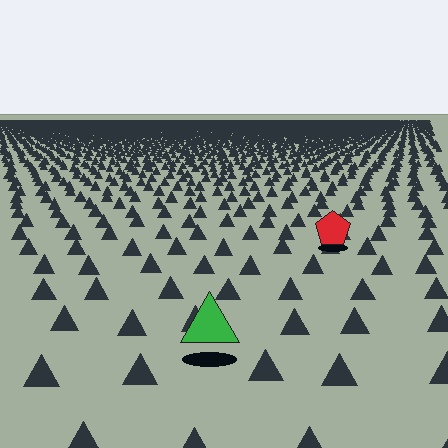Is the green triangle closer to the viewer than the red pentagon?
Yes. The green triangle is closer — you can tell from the texture gradient: the ground texture is coarser near it.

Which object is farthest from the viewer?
The red pentagon is farthest from the viewer. It appears smaller and the ground texture around it is denser.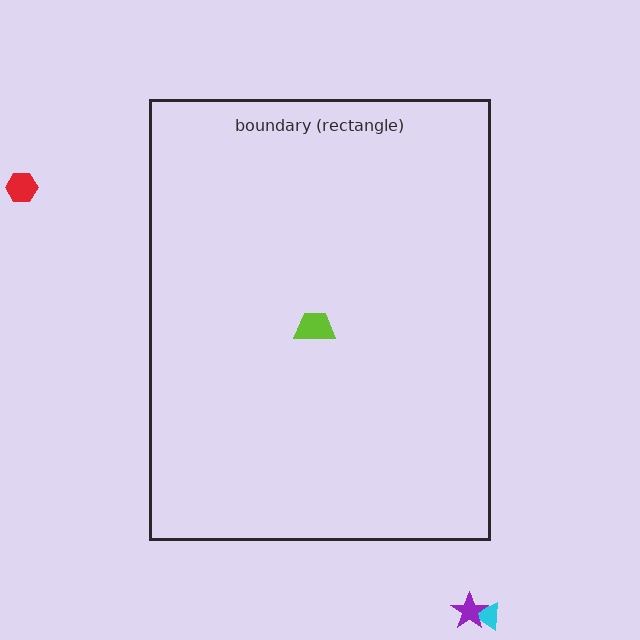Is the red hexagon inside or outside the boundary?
Outside.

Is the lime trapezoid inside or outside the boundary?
Inside.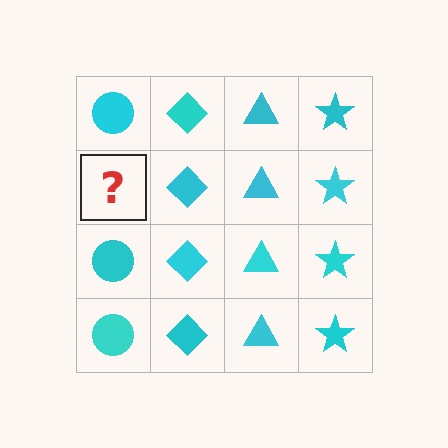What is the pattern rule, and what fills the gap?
The rule is that each column has a consistent shape. The gap should be filled with a cyan circle.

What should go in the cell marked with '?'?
The missing cell should contain a cyan circle.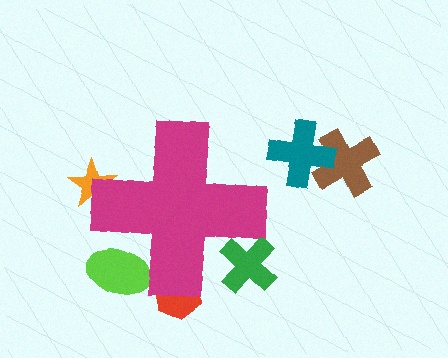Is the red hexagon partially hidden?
Yes, the red hexagon is partially hidden behind the magenta cross.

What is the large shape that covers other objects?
A magenta cross.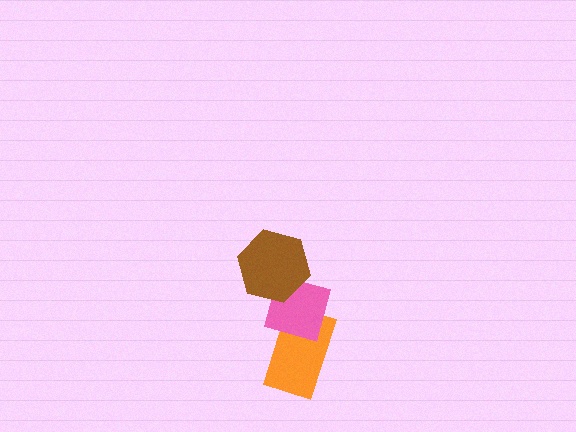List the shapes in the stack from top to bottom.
From top to bottom: the brown hexagon, the pink diamond, the orange rectangle.